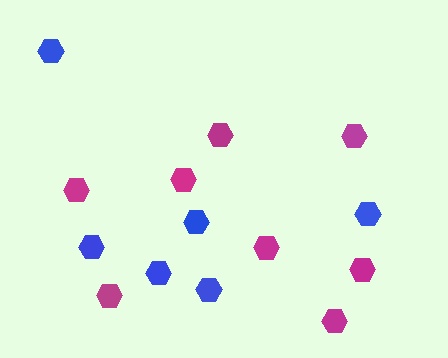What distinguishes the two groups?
There are 2 groups: one group of blue hexagons (6) and one group of magenta hexagons (8).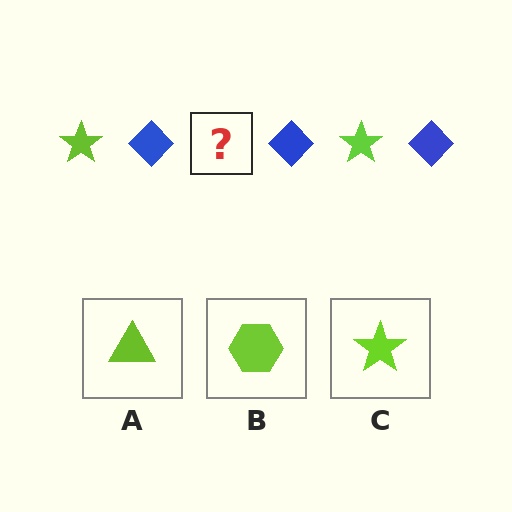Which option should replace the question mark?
Option C.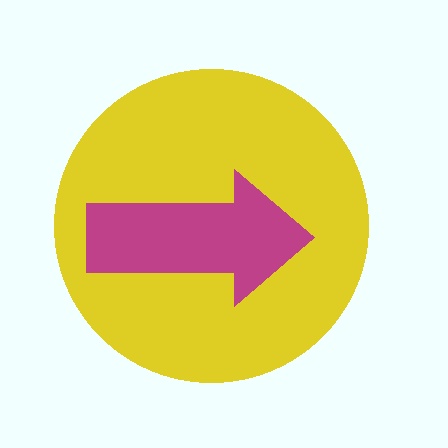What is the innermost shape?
The magenta arrow.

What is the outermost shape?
The yellow circle.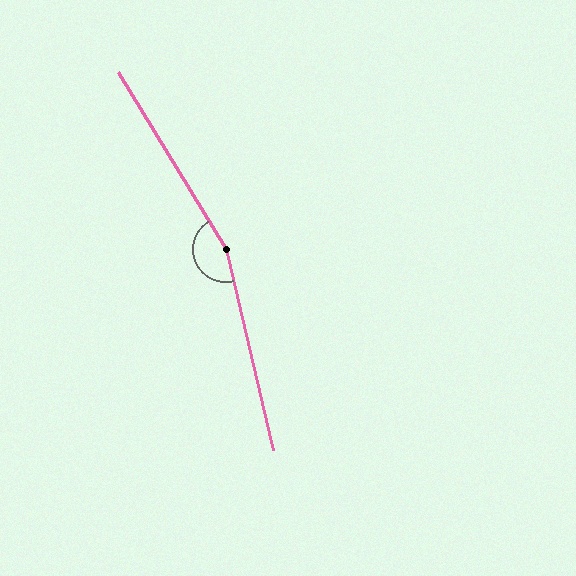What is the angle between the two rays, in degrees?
Approximately 162 degrees.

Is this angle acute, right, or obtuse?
It is obtuse.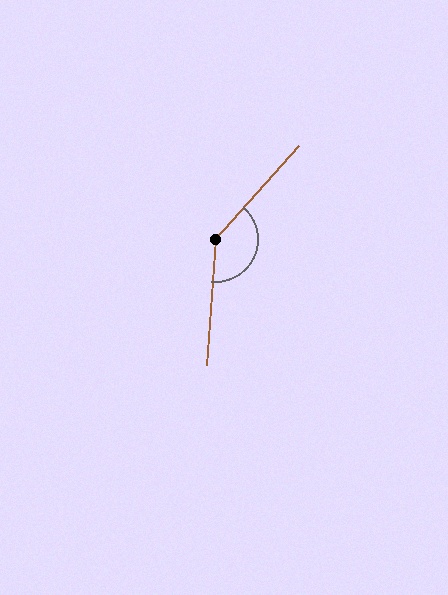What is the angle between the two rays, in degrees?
Approximately 142 degrees.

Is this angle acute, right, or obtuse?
It is obtuse.